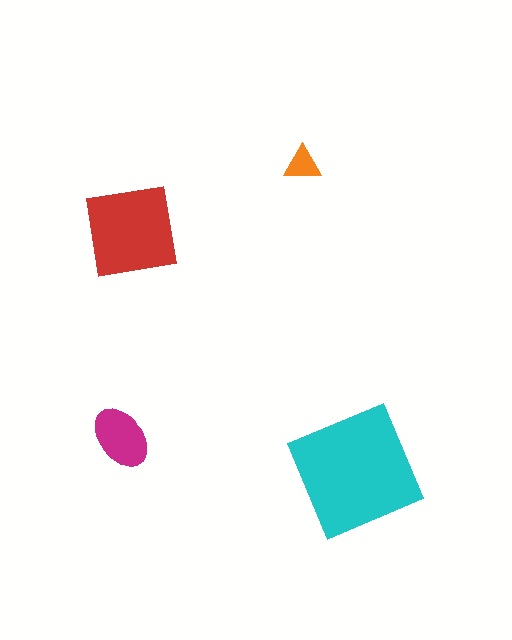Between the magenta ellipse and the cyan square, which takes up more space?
The cyan square.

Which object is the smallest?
The orange triangle.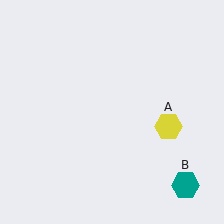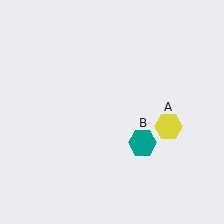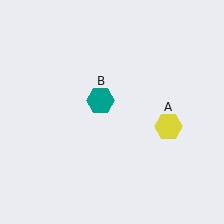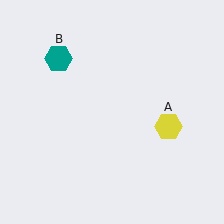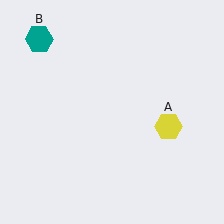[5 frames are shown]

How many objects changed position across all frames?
1 object changed position: teal hexagon (object B).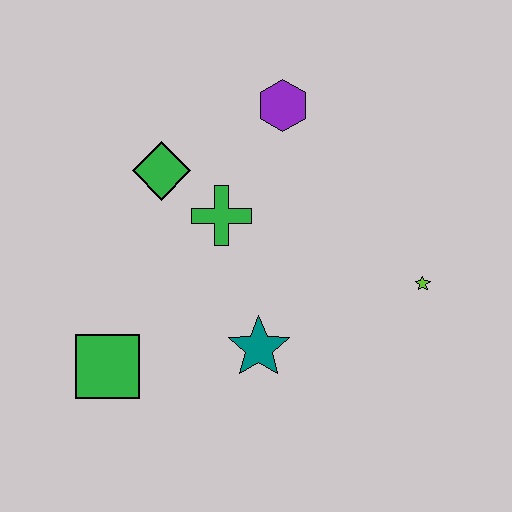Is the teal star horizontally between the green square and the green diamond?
No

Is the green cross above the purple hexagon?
No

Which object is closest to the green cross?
The green diamond is closest to the green cross.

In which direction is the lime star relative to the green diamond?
The lime star is to the right of the green diamond.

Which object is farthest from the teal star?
The purple hexagon is farthest from the teal star.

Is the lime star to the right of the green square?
Yes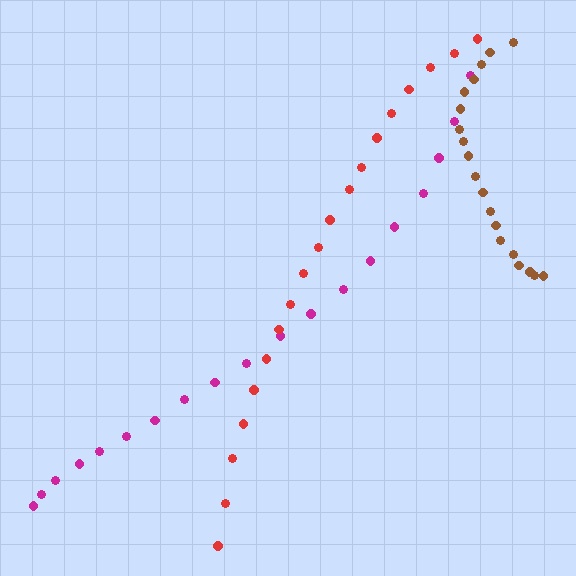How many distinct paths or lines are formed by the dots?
There are 3 distinct paths.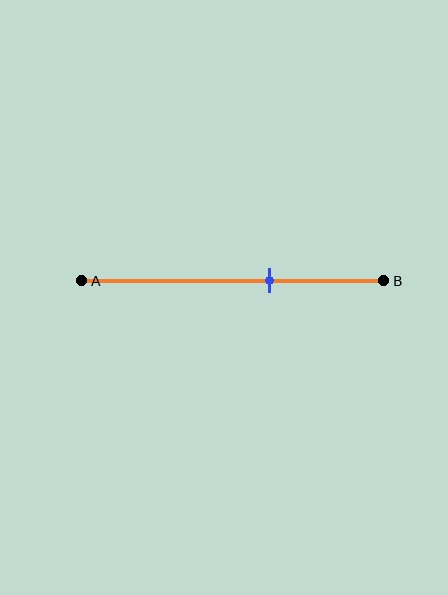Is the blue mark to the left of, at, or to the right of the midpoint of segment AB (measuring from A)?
The blue mark is to the right of the midpoint of segment AB.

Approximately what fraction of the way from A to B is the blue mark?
The blue mark is approximately 60% of the way from A to B.